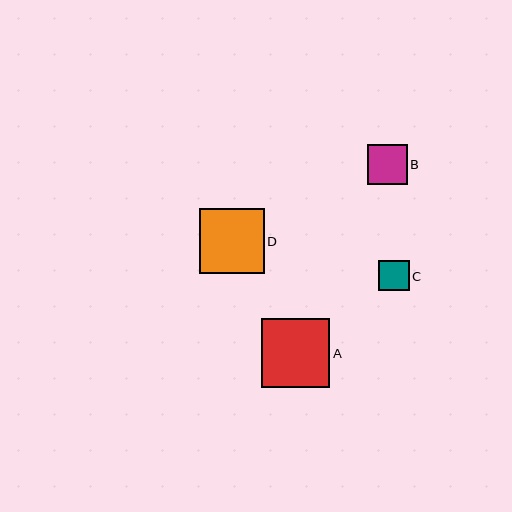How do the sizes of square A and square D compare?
Square A and square D are approximately the same size.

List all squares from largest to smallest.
From largest to smallest: A, D, B, C.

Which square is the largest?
Square A is the largest with a size of approximately 69 pixels.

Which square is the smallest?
Square C is the smallest with a size of approximately 31 pixels.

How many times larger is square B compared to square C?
Square B is approximately 1.3 times the size of square C.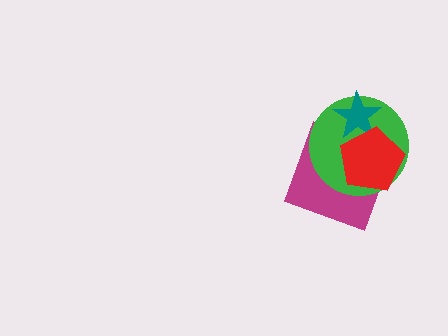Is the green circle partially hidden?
Yes, it is partially covered by another shape.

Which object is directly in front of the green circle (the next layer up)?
The teal star is directly in front of the green circle.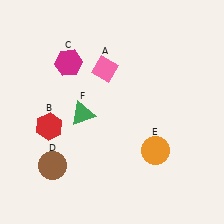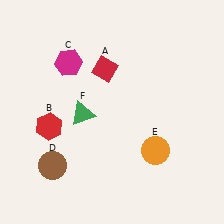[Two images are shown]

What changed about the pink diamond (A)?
In Image 1, A is pink. In Image 2, it changed to red.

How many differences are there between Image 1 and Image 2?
There is 1 difference between the two images.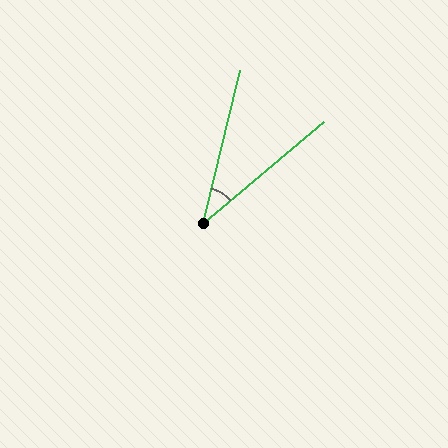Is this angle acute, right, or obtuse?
It is acute.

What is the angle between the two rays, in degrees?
Approximately 36 degrees.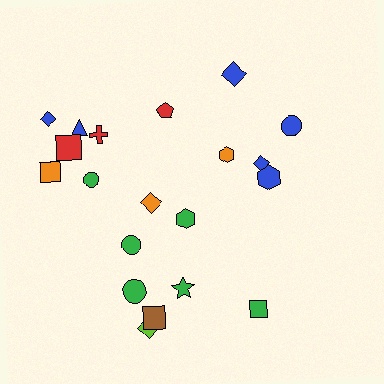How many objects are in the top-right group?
There are 5 objects.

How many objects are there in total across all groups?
There are 20 objects.